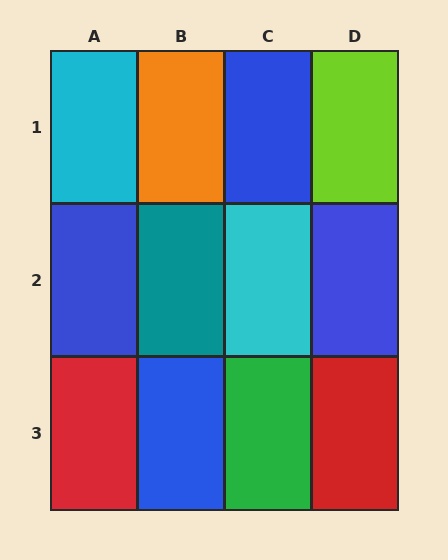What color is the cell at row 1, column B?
Orange.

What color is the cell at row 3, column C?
Green.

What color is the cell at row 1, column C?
Blue.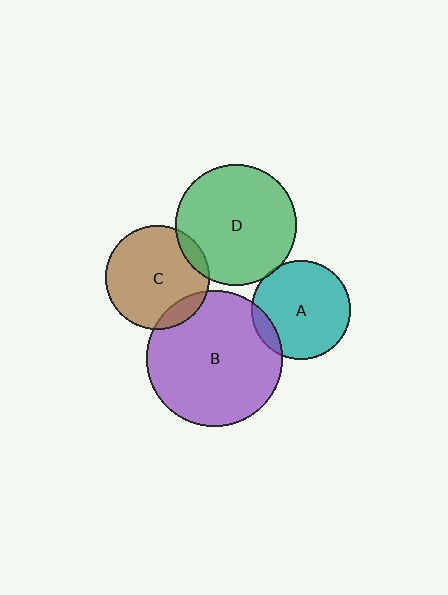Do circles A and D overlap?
Yes.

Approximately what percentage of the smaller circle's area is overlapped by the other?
Approximately 5%.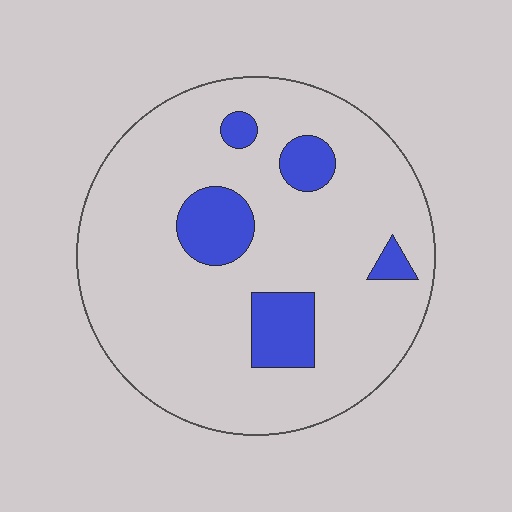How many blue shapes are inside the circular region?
5.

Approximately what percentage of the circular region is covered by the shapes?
Approximately 15%.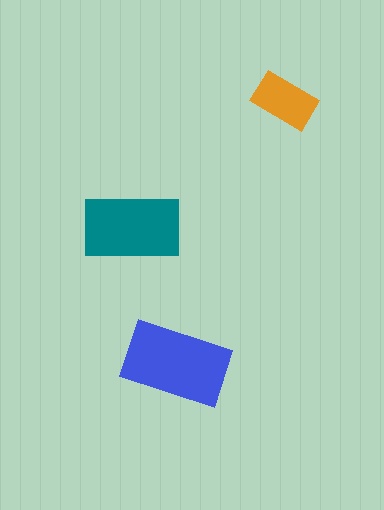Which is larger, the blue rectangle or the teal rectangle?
The blue one.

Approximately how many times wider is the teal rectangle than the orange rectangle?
About 1.5 times wider.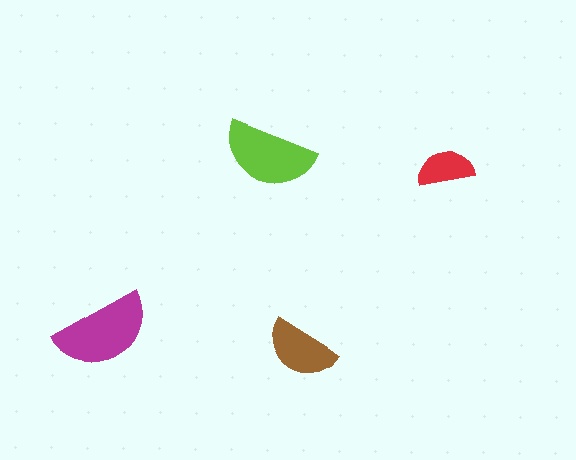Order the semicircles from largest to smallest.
the magenta one, the lime one, the brown one, the red one.